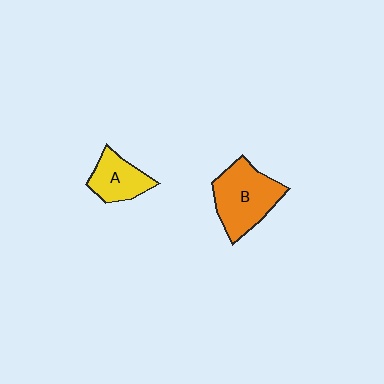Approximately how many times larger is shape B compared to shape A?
Approximately 1.6 times.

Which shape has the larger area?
Shape B (orange).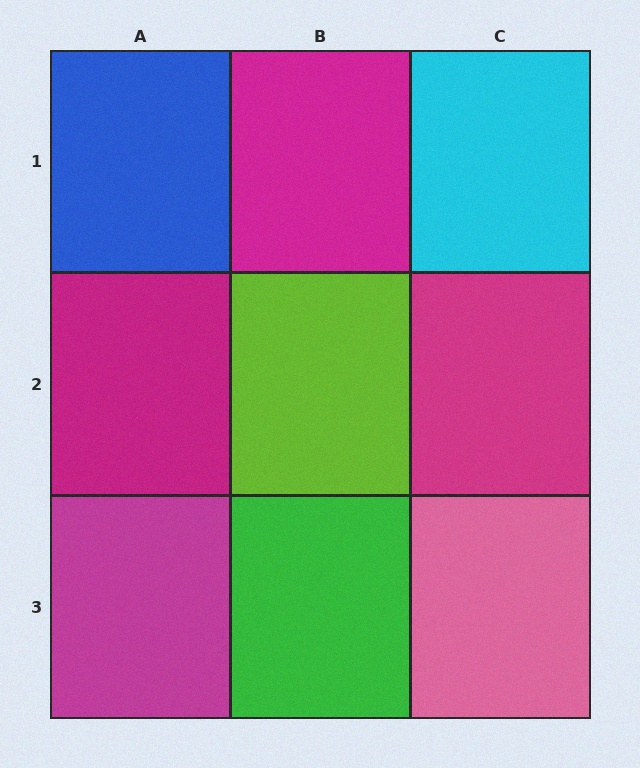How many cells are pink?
1 cell is pink.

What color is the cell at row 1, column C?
Cyan.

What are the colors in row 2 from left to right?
Magenta, lime, magenta.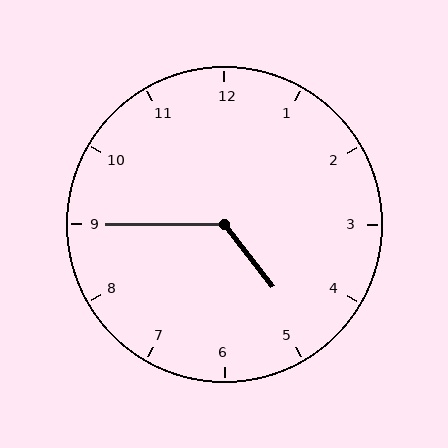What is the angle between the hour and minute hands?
Approximately 128 degrees.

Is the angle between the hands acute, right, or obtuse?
It is obtuse.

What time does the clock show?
4:45.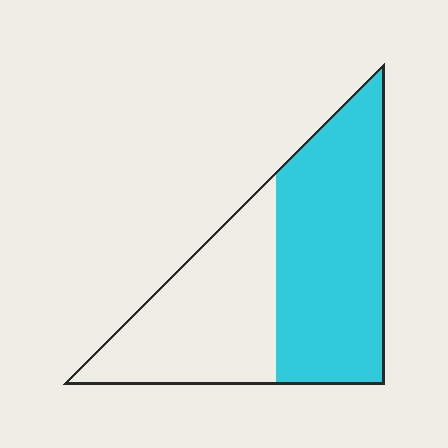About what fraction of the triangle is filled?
About three fifths (3/5).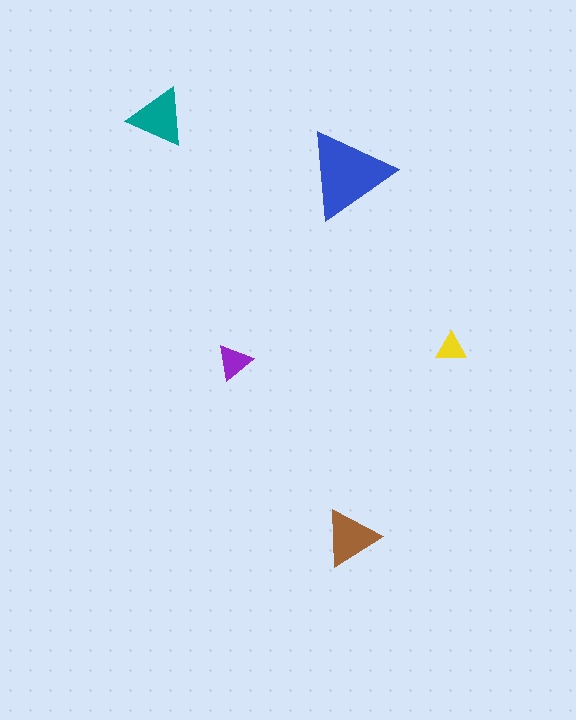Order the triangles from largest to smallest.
the blue one, the teal one, the brown one, the purple one, the yellow one.